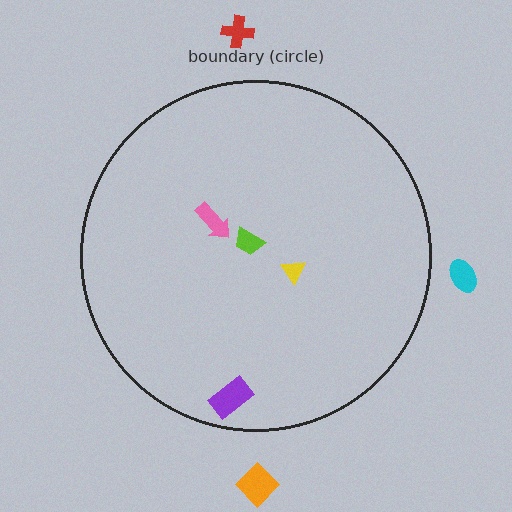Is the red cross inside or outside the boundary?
Outside.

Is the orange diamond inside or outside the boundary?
Outside.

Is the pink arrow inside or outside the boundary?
Inside.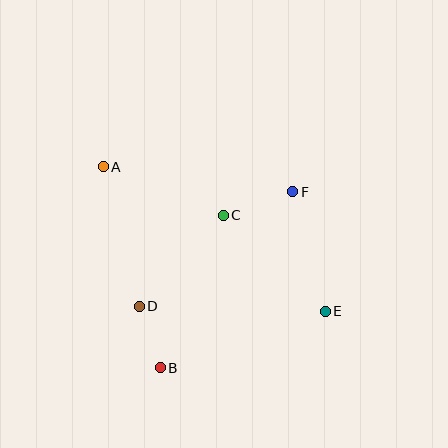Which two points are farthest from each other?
Points A and E are farthest from each other.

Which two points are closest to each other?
Points B and D are closest to each other.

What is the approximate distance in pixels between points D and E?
The distance between D and E is approximately 186 pixels.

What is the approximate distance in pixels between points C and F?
The distance between C and F is approximately 73 pixels.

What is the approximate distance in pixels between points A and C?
The distance between A and C is approximately 130 pixels.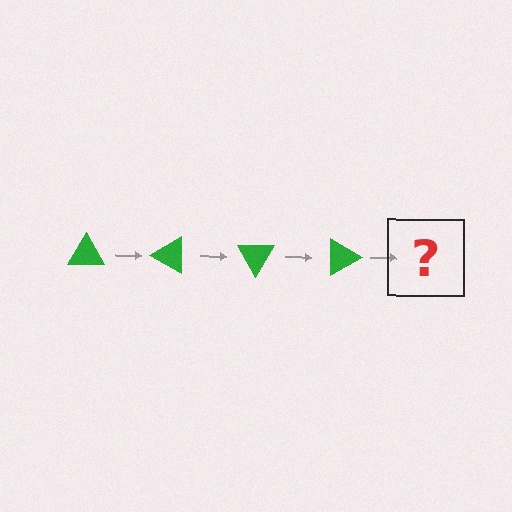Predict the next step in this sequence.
The next step is a green triangle rotated 120 degrees.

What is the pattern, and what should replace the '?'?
The pattern is that the triangle rotates 30 degrees each step. The '?' should be a green triangle rotated 120 degrees.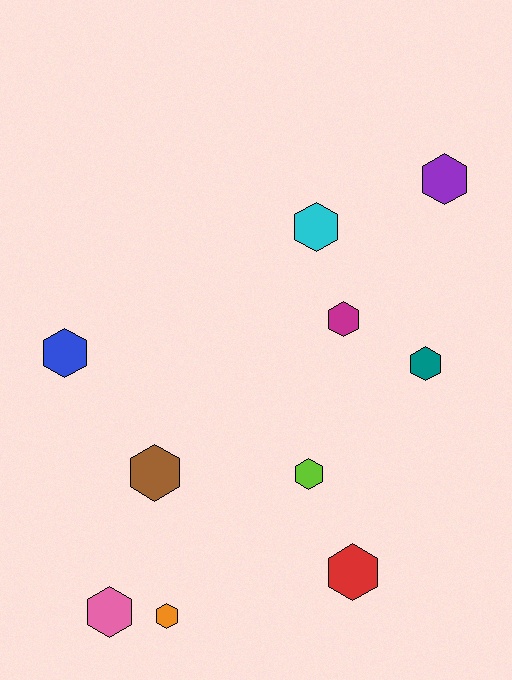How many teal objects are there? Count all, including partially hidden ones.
There is 1 teal object.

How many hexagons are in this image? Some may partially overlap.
There are 10 hexagons.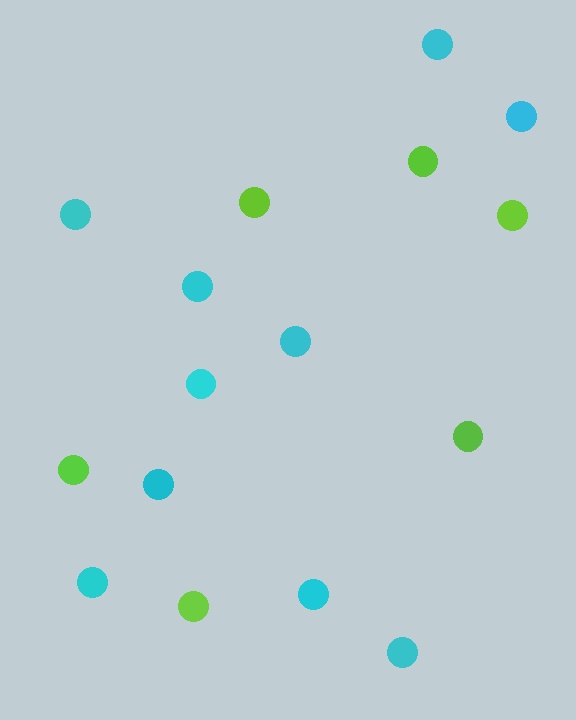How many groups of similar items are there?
There are 2 groups: one group of cyan circles (10) and one group of lime circles (6).